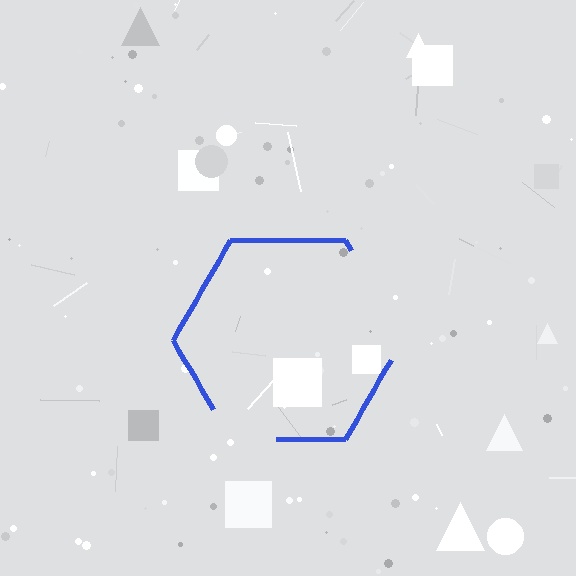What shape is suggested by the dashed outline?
The dashed outline suggests a hexagon.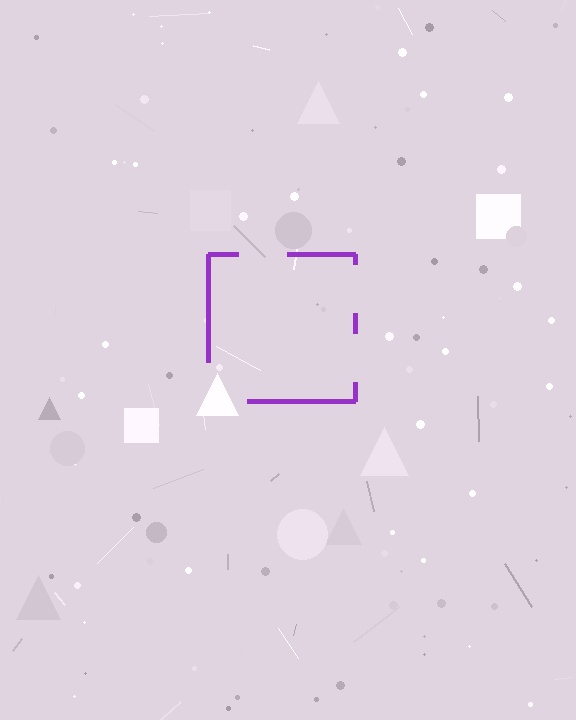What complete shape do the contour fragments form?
The contour fragments form a square.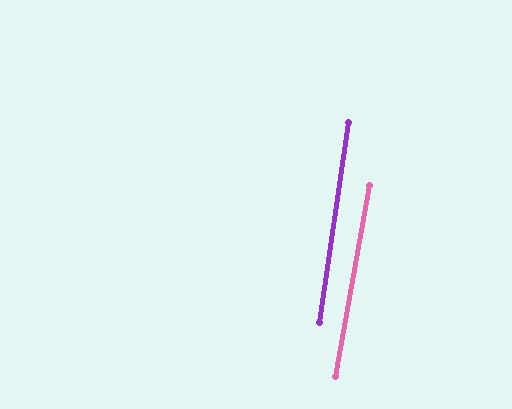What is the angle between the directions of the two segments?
Approximately 2 degrees.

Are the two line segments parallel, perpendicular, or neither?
Parallel — their directions differ by only 1.8°.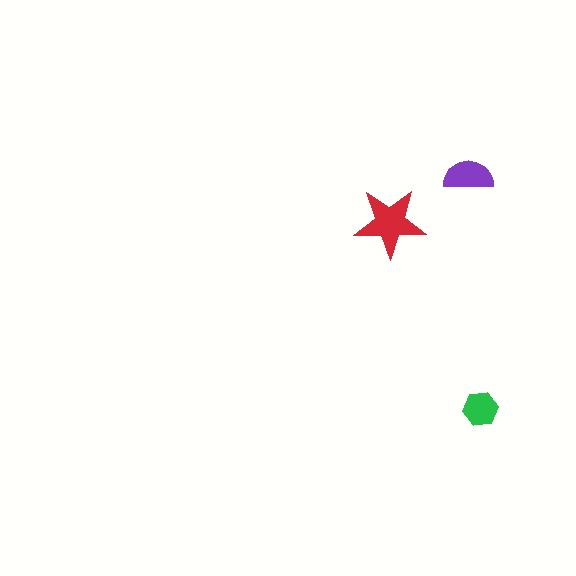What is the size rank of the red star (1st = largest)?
1st.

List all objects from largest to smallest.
The red star, the purple semicircle, the green hexagon.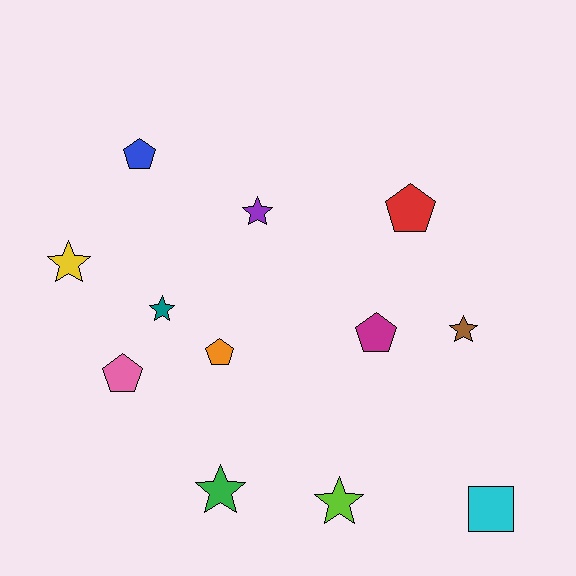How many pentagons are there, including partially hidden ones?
There are 5 pentagons.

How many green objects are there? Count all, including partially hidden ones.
There is 1 green object.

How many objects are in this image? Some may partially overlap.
There are 12 objects.